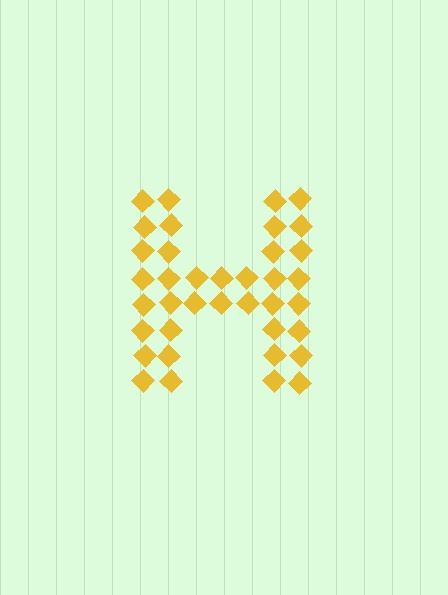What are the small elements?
The small elements are diamonds.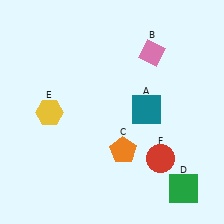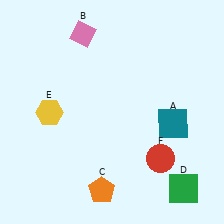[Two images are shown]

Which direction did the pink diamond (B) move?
The pink diamond (B) moved left.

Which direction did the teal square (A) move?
The teal square (A) moved right.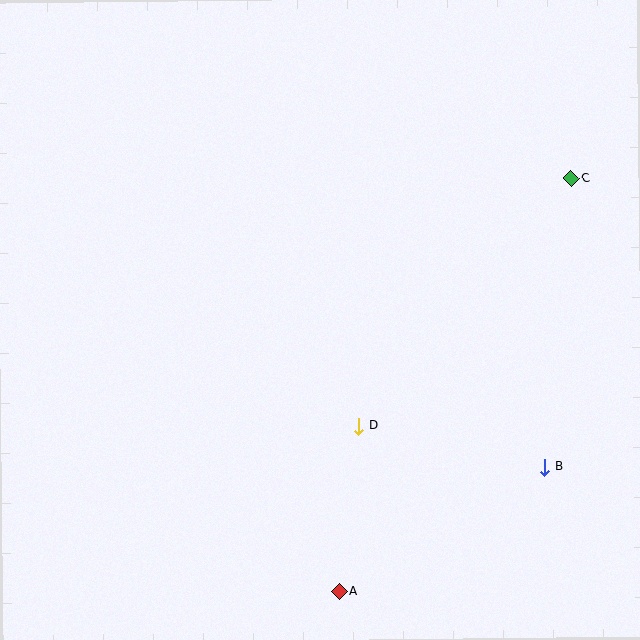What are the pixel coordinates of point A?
Point A is at (339, 591).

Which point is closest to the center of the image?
Point D at (359, 426) is closest to the center.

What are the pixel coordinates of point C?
Point C is at (571, 179).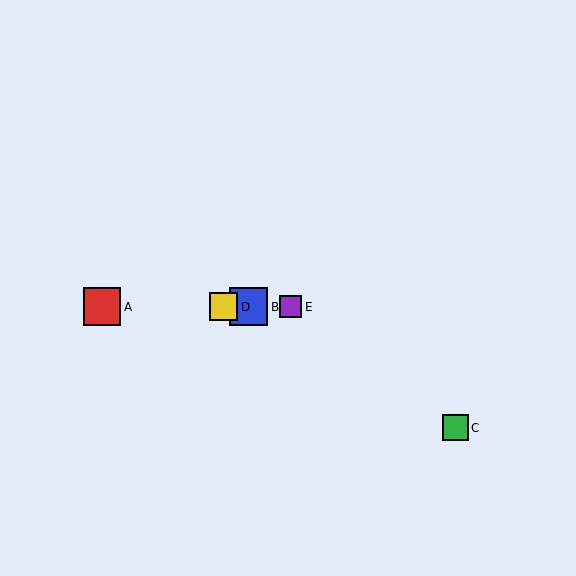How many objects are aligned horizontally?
4 objects (A, B, D, E) are aligned horizontally.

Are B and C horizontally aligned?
No, B is at y≈307 and C is at y≈428.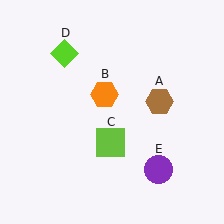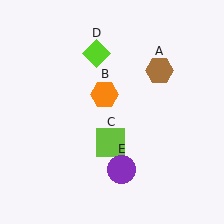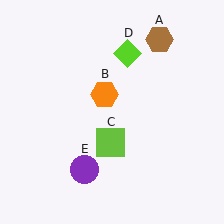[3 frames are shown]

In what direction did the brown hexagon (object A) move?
The brown hexagon (object A) moved up.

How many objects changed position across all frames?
3 objects changed position: brown hexagon (object A), lime diamond (object D), purple circle (object E).